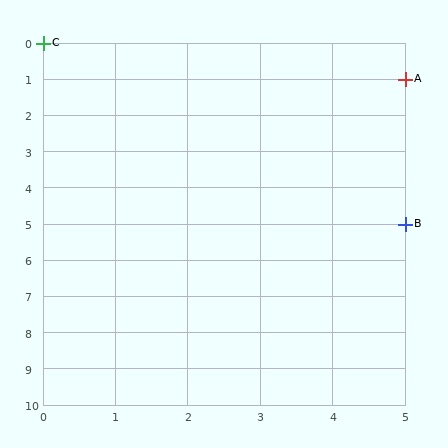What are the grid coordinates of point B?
Point B is at grid coordinates (5, 5).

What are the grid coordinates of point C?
Point C is at grid coordinates (0, 0).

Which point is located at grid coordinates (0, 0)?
Point C is at (0, 0).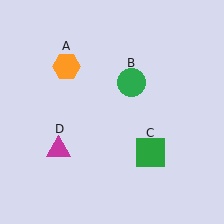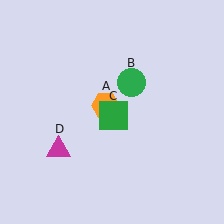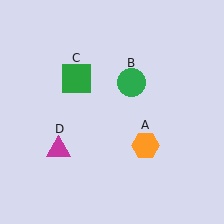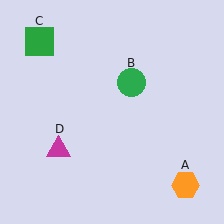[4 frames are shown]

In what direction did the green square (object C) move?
The green square (object C) moved up and to the left.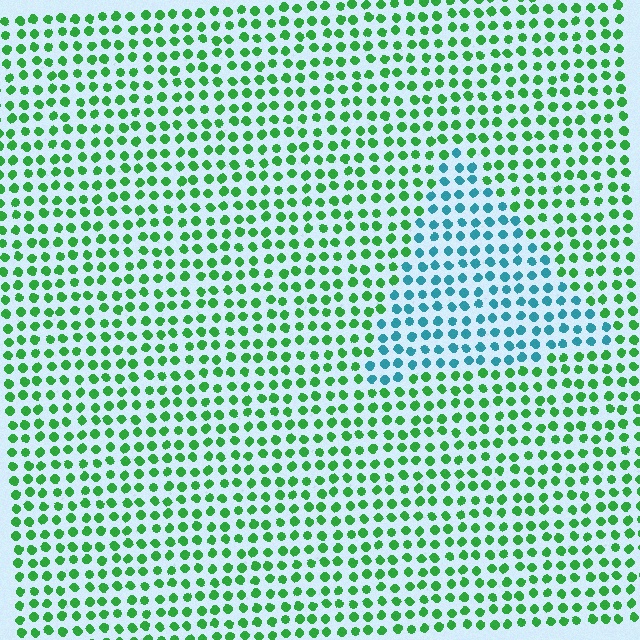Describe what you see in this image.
The image is filled with small green elements in a uniform arrangement. A triangle-shaped region is visible where the elements are tinted to a slightly different hue, forming a subtle color boundary.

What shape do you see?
I see a triangle.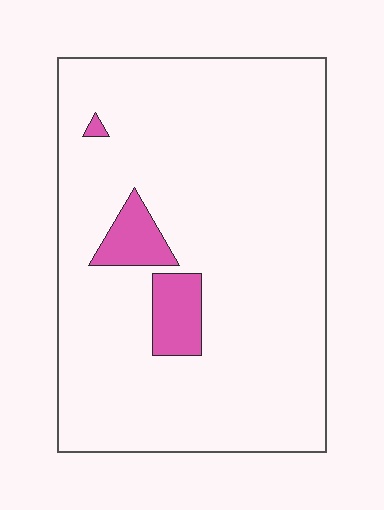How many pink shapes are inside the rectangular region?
3.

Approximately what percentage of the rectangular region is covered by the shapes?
Approximately 10%.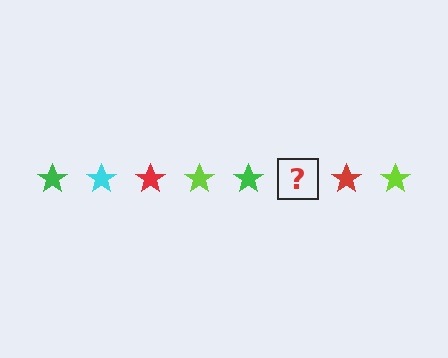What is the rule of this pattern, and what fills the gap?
The rule is that the pattern cycles through green, cyan, red, lime stars. The gap should be filled with a cyan star.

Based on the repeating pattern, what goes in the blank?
The blank should be a cyan star.